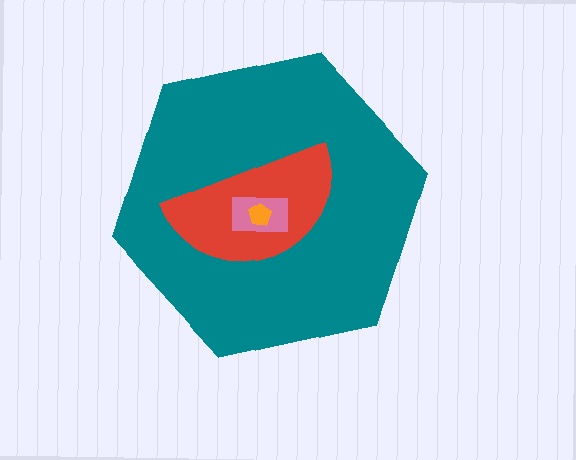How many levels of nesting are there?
4.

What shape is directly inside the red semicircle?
The pink rectangle.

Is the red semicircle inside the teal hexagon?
Yes.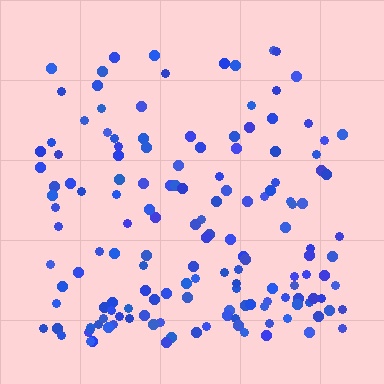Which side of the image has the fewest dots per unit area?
The top.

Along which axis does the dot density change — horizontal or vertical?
Vertical.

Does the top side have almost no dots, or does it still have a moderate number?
Still a moderate number, just noticeably fewer than the bottom.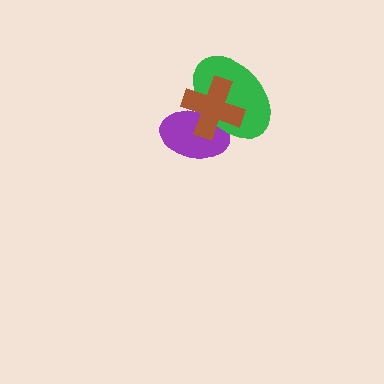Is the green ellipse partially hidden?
Yes, it is partially covered by another shape.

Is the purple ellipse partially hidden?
Yes, it is partially covered by another shape.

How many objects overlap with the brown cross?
2 objects overlap with the brown cross.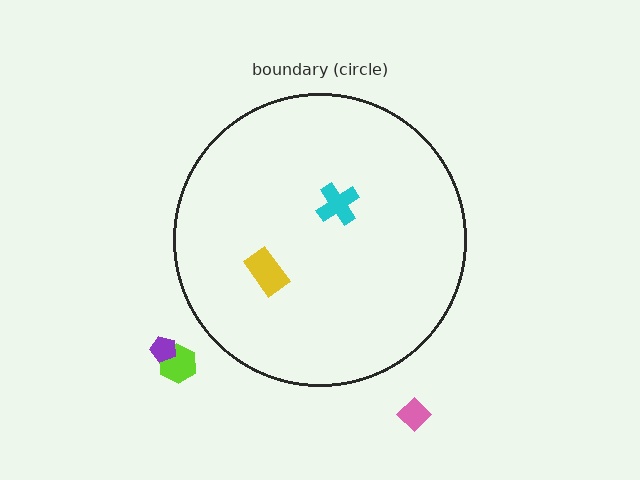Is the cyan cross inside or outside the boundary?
Inside.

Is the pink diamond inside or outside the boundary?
Outside.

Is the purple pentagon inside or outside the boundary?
Outside.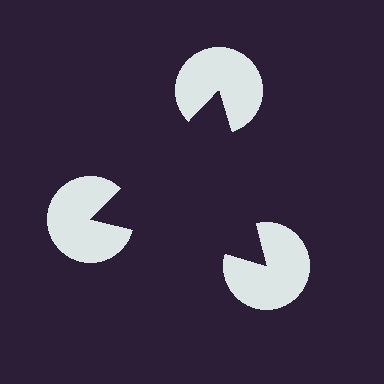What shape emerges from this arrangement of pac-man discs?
An illusory triangle — its edges are inferred from the aligned wedge cuts in the pac-man discs, not physically drawn.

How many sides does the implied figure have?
3 sides.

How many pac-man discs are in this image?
There are 3 — one at each vertex of the illusory triangle.